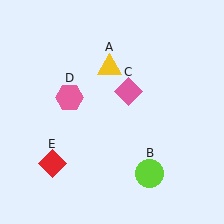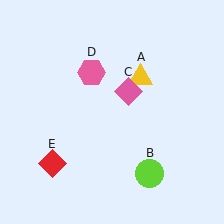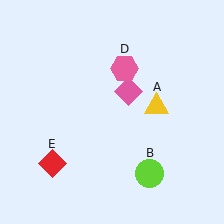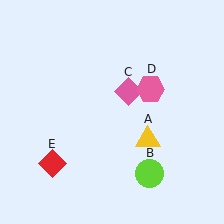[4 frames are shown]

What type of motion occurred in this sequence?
The yellow triangle (object A), pink hexagon (object D) rotated clockwise around the center of the scene.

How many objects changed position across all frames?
2 objects changed position: yellow triangle (object A), pink hexagon (object D).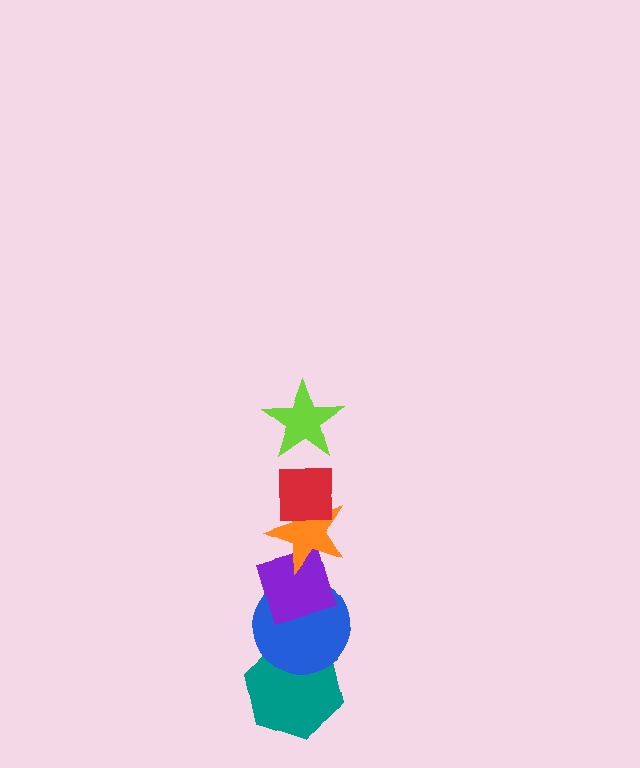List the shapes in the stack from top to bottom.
From top to bottom: the lime star, the red square, the orange star, the purple diamond, the blue circle, the teal hexagon.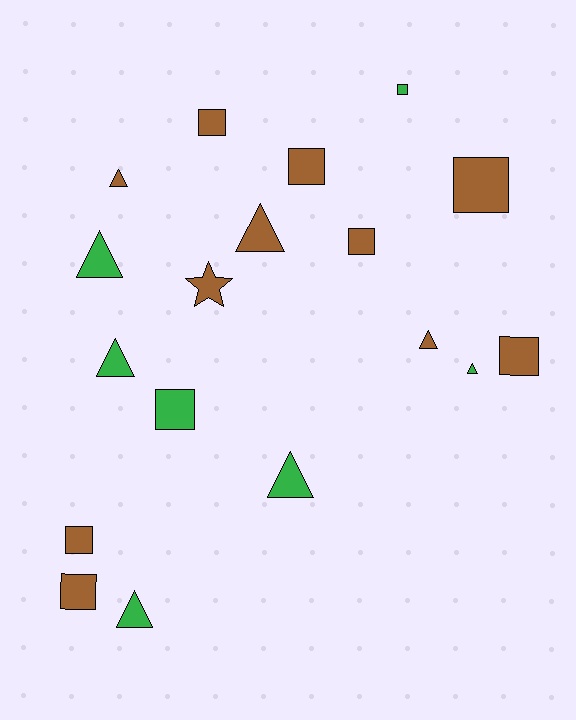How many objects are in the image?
There are 18 objects.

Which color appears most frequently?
Brown, with 11 objects.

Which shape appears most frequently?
Square, with 9 objects.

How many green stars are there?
There are no green stars.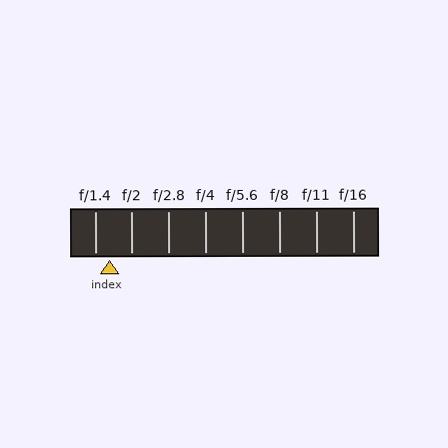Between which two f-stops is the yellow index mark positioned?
The index mark is between f/1.4 and f/2.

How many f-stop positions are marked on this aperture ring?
There are 8 f-stop positions marked.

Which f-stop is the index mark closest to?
The index mark is closest to f/1.4.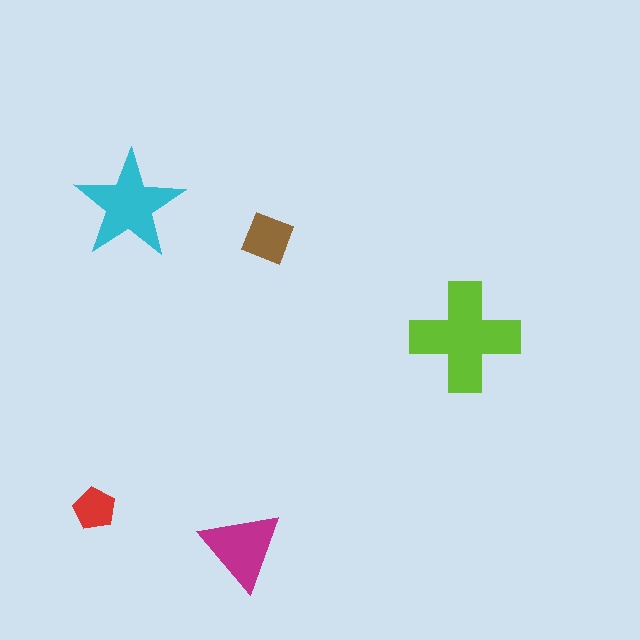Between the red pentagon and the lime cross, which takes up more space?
The lime cross.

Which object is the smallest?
The red pentagon.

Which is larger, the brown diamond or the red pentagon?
The brown diamond.